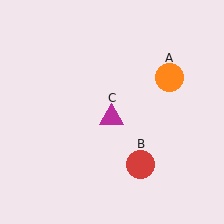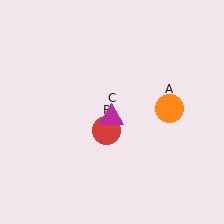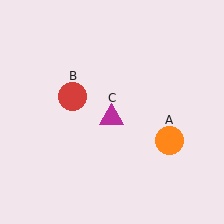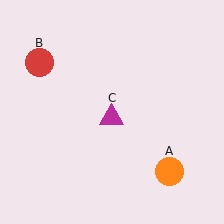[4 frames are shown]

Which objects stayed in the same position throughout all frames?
Magenta triangle (object C) remained stationary.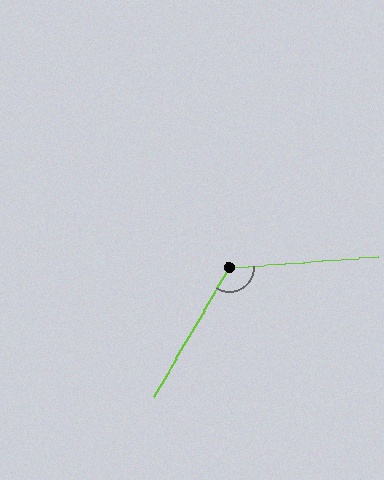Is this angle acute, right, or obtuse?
It is obtuse.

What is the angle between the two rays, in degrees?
Approximately 124 degrees.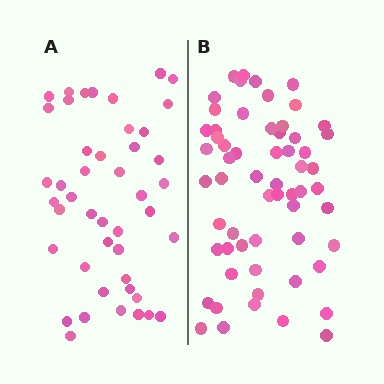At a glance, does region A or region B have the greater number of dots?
Region B (the right region) has more dots.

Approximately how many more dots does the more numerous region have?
Region B has approximately 15 more dots than region A.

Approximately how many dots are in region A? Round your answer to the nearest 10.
About 40 dots. (The exact count is 45, which rounds to 40.)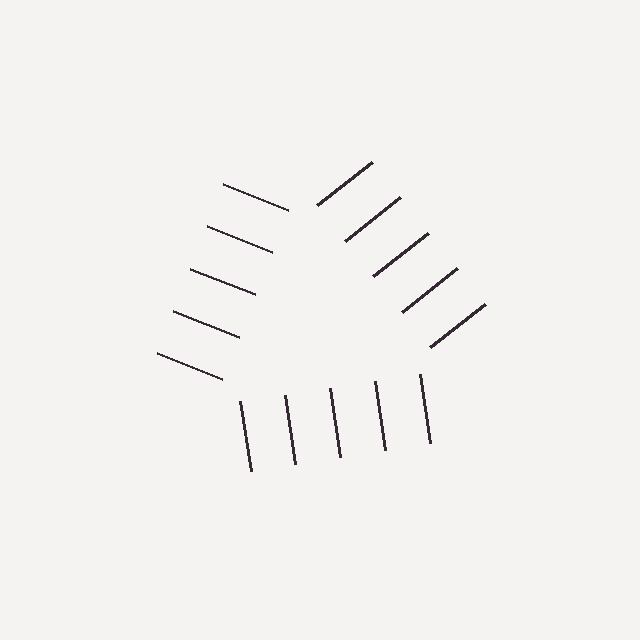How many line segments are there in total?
15 — 5 along each of the 3 edges.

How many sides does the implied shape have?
3 sides — the line-ends trace a triangle.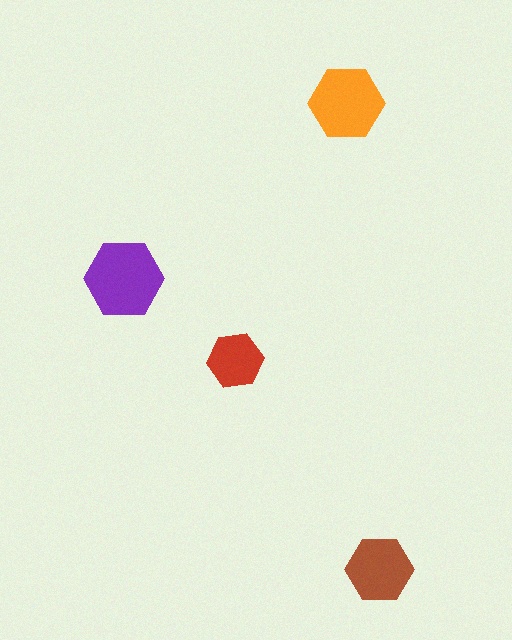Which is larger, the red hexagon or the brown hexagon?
The brown one.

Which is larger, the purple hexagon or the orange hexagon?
The purple one.